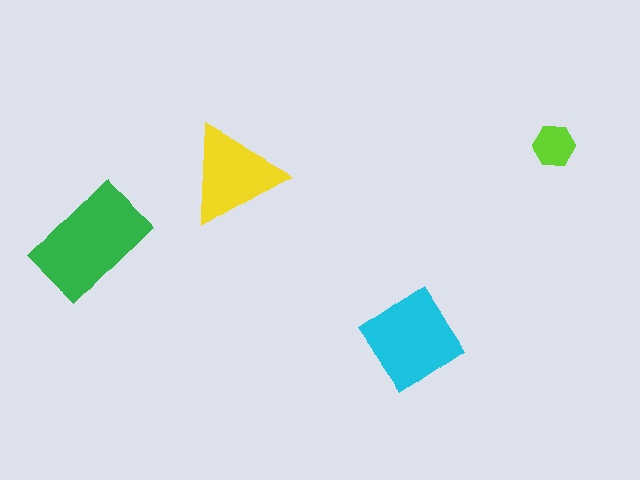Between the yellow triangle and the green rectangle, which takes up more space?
The green rectangle.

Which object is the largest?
The green rectangle.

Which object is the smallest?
The lime hexagon.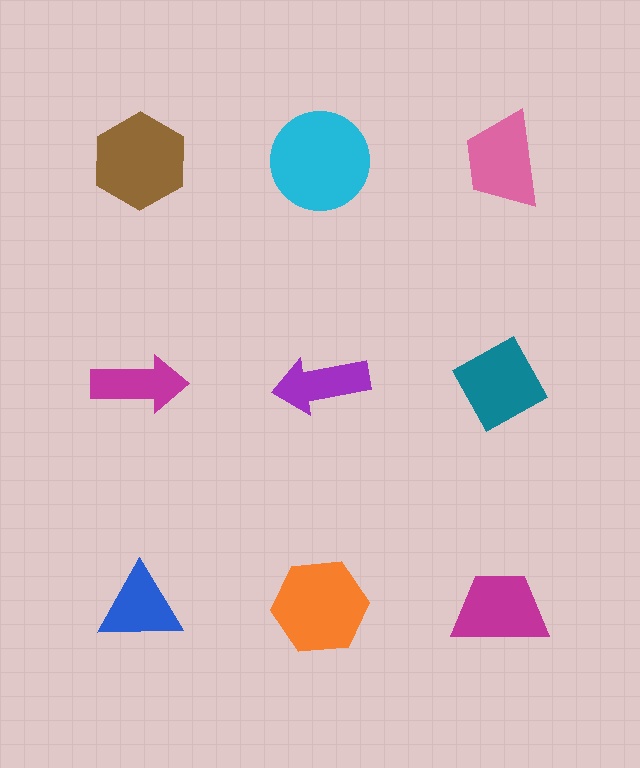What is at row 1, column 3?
A pink trapezoid.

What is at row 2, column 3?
A teal diamond.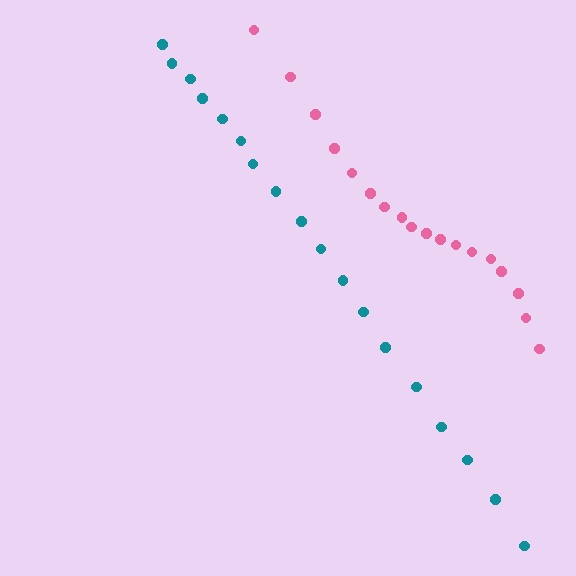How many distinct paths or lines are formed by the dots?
There are 2 distinct paths.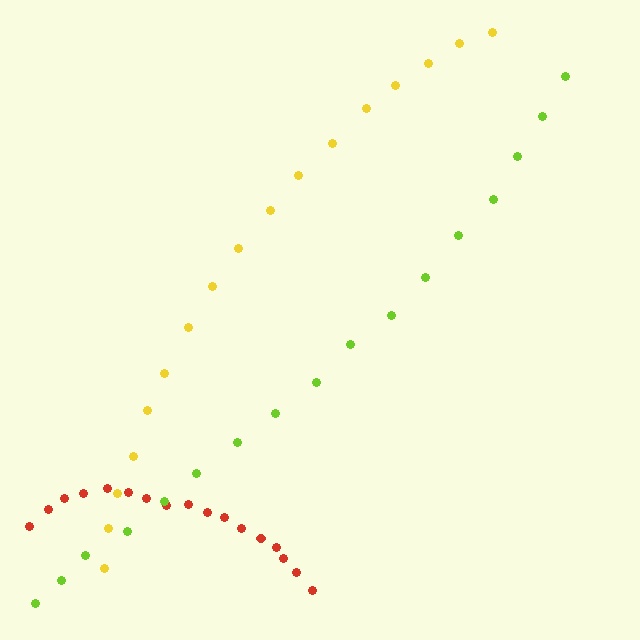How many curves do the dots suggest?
There are 3 distinct paths.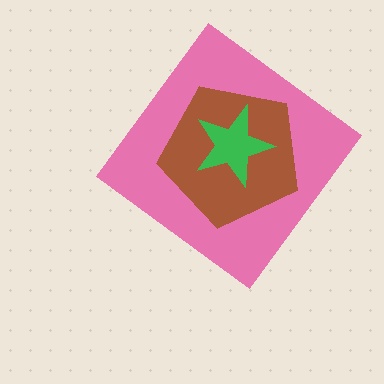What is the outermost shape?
The pink diamond.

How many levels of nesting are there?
3.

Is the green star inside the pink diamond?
Yes.